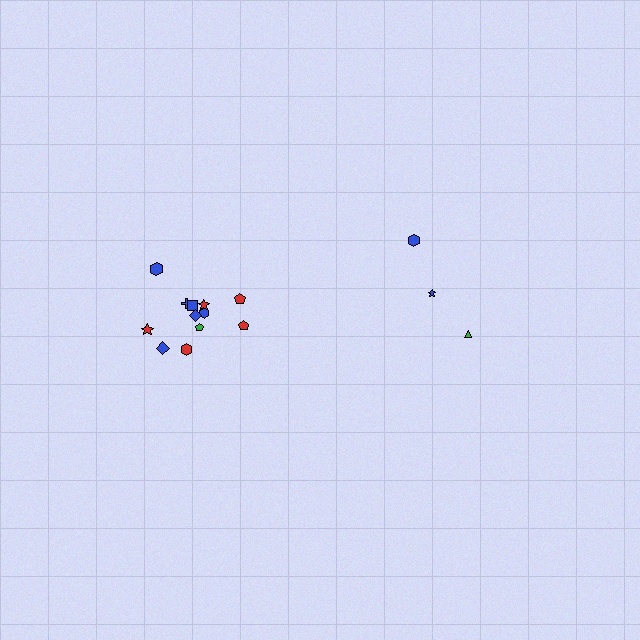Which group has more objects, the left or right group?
The left group.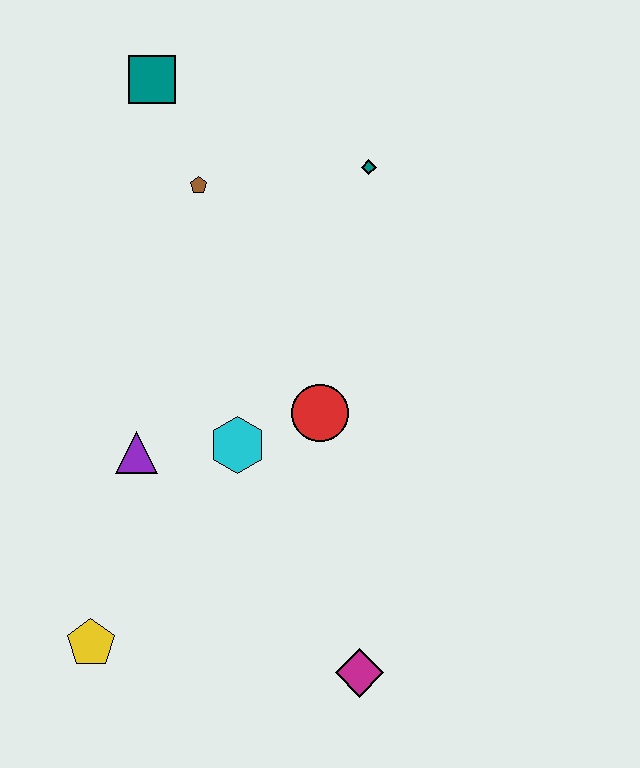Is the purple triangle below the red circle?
Yes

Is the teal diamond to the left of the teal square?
No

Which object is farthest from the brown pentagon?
The magenta diamond is farthest from the brown pentagon.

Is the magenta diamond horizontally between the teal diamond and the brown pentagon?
Yes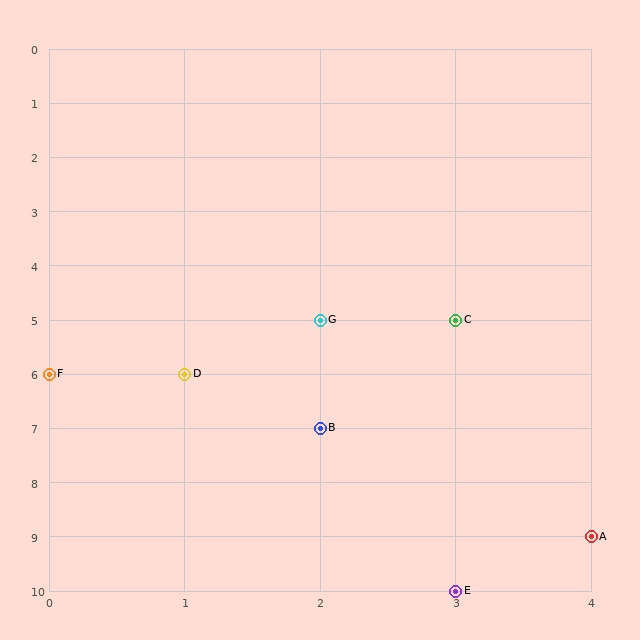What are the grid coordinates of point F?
Point F is at grid coordinates (0, 6).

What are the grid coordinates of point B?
Point B is at grid coordinates (2, 7).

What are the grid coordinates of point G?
Point G is at grid coordinates (2, 5).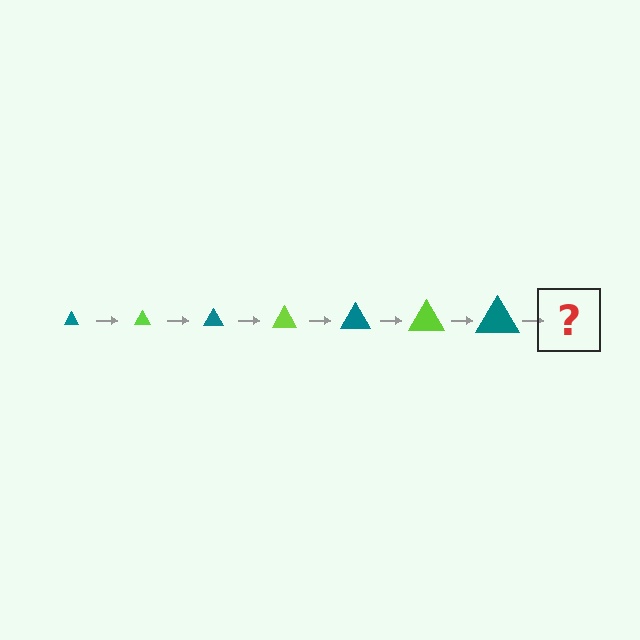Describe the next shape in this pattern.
It should be a lime triangle, larger than the previous one.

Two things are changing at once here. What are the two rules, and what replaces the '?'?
The two rules are that the triangle grows larger each step and the color cycles through teal and lime. The '?' should be a lime triangle, larger than the previous one.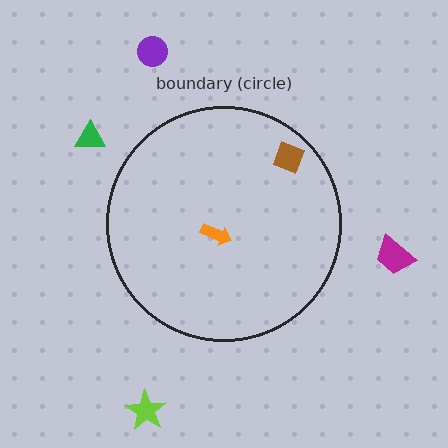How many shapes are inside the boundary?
2 inside, 4 outside.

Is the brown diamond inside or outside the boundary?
Inside.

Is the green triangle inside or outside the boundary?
Outside.